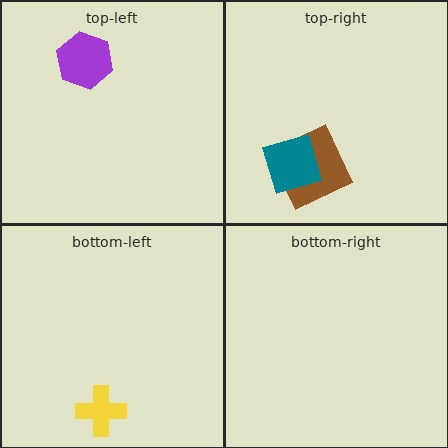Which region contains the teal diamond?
The top-right region.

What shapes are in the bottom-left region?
The yellow cross.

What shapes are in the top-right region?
The brown square, the teal diamond.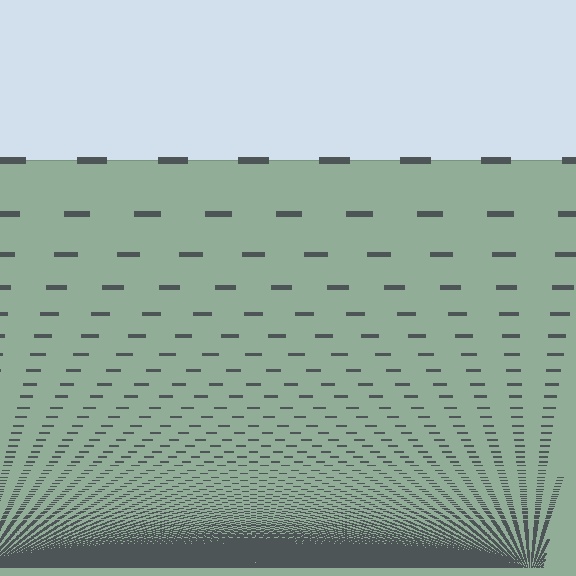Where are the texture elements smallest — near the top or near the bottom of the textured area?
Near the bottom.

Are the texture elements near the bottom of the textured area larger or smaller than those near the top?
Smaller. The gradient is inverted — elements near the bottom are smaller and denser.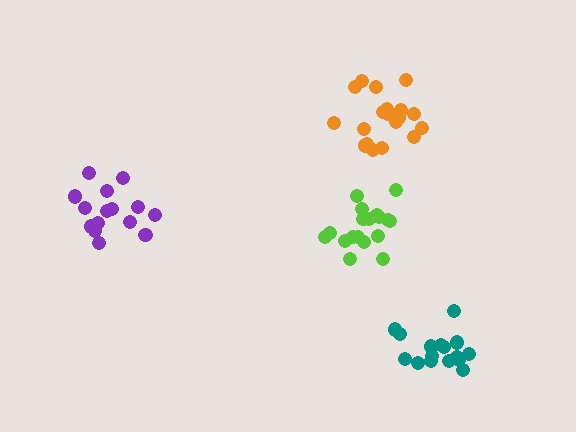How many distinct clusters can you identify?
There are 4 distinct clusters.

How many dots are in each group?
Group 1: 15 dots, Group 2: 18 dots, Group 3: 16 dots, Group 4: 19 dots (68 total).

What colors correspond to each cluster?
The clusters are colored: purple, lime, teal, orange.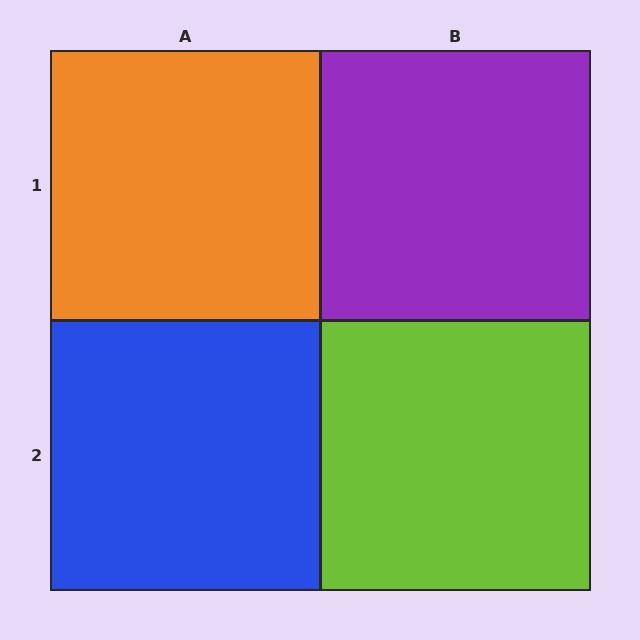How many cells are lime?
1 cell is lime.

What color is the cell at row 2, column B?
Lime.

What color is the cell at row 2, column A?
Blue.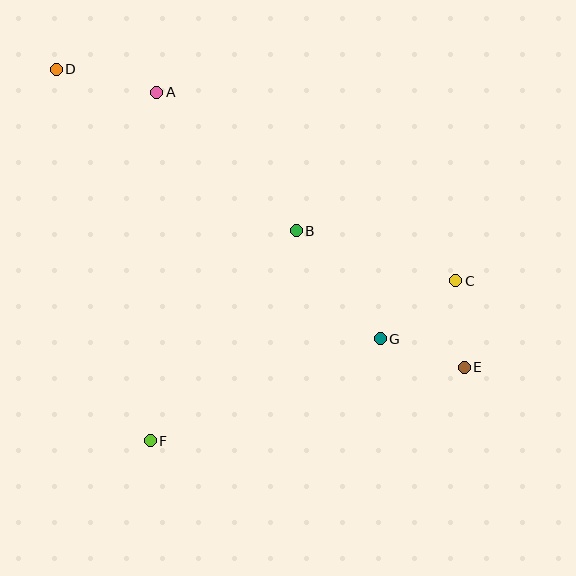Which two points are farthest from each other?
Points D and E are farthest from each other.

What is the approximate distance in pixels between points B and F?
The distance between B and F is approximately 256 pixels.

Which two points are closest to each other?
Points C and E are closest to each other.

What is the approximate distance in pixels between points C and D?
The distance between C and D is approximately 452 pixels.